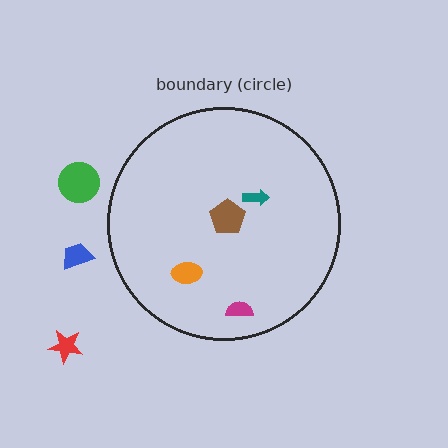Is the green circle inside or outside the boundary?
Outside.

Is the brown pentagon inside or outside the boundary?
Inside.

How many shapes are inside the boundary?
4 inside, 3 outside.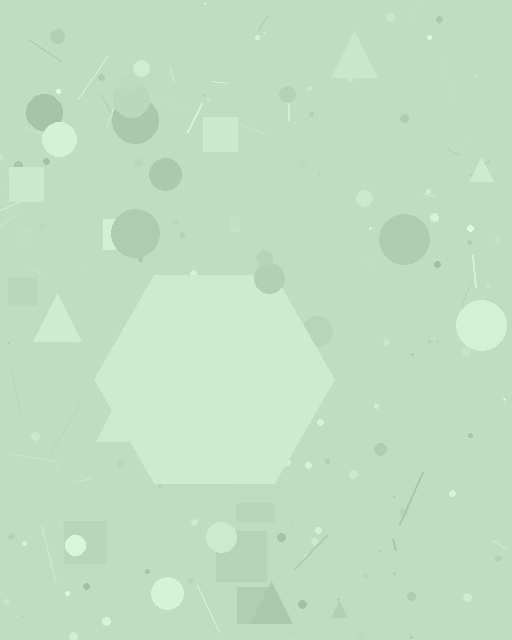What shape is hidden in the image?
A hexagon is hidden in the image.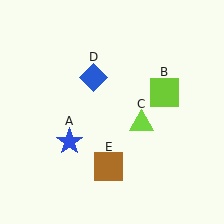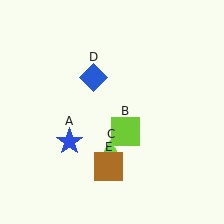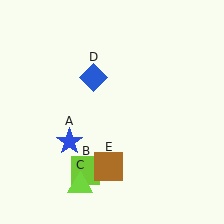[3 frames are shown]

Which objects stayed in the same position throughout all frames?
Blue star (object A) and blue diamond (object D) and brown square (object E) remained stationary.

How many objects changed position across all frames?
2 objects changed position: lime square (object B), lime triangle (object C).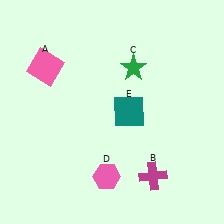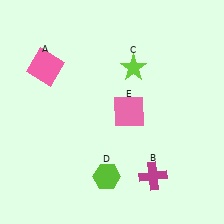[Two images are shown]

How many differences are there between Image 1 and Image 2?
There are 3 differences between the two images.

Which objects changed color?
C changed from green to lime. D changed from pink to lime. E changed from teal to pink.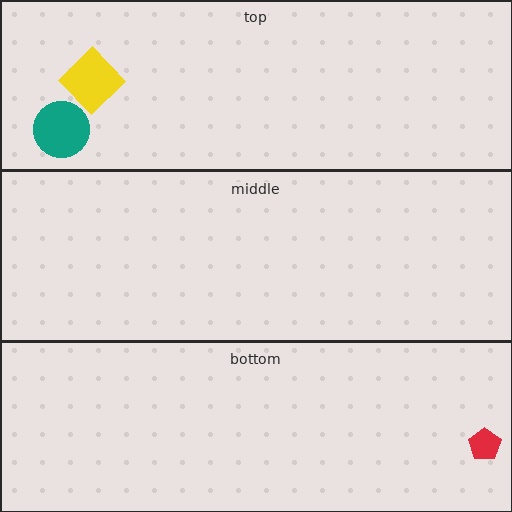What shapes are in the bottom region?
The red pentagon.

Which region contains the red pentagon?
The bottom region.